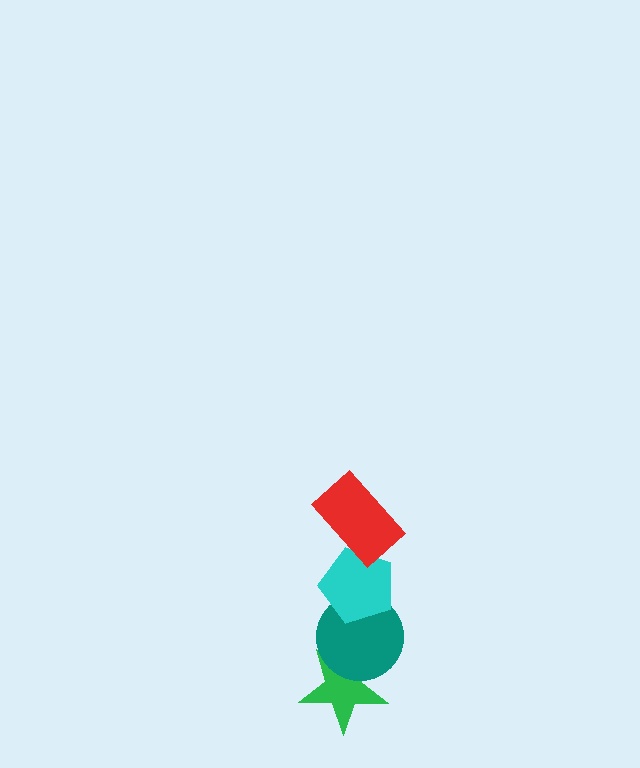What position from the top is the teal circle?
The teal circle is 3rd from the top.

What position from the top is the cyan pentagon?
The cyan pentagon is 2nd from the top.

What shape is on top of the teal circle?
The cyan pentagon is on top of the teal circle.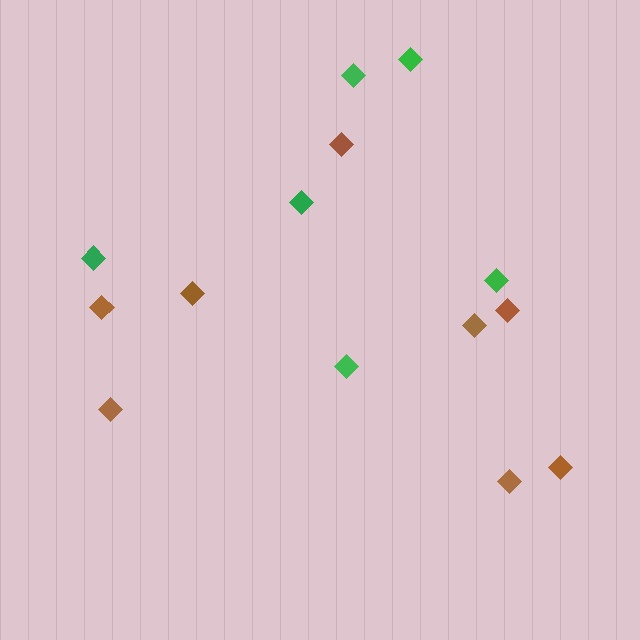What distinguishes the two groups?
There are 2 groups: one group of green diamonds (6) and one group of brown diamonds (8).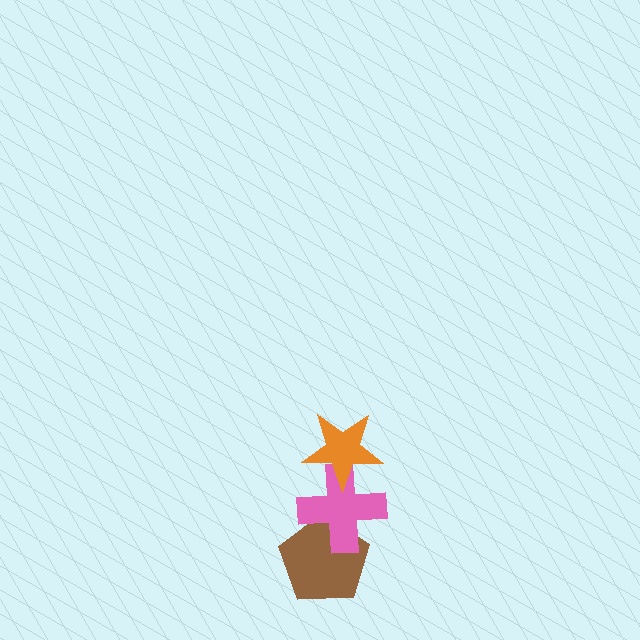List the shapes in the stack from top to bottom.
From top to bottom: the orange star, the pink cross, the brown pentagon.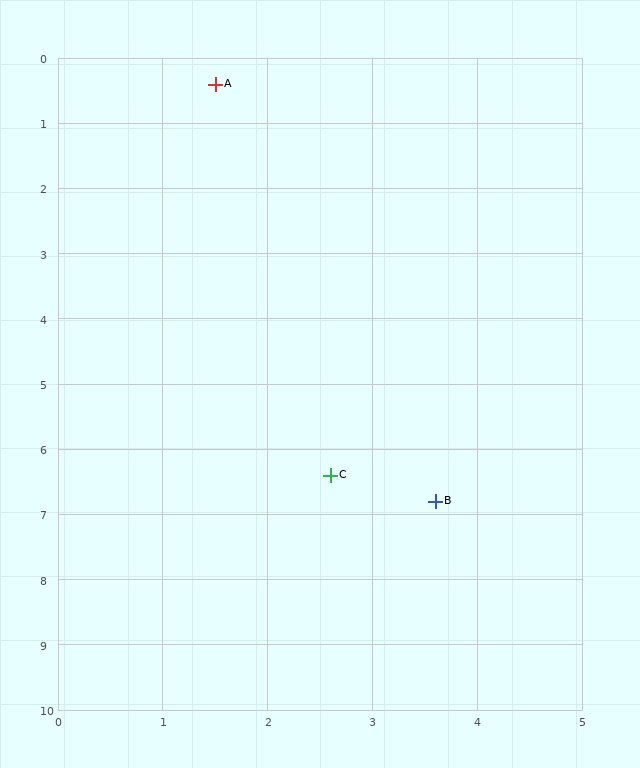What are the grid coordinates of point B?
Point B is at approximately (3.6, 6.8).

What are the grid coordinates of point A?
Point A is at approximately (1.5, 0.4).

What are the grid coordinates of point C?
Point C is at approximately (2.6, 6.4).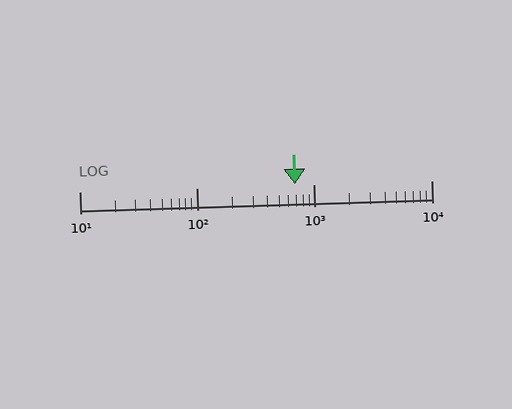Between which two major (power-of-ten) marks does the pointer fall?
The pointer is between 100 and 1000.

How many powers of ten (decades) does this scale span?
The scale spans 3 decades, from 10 to 10000.